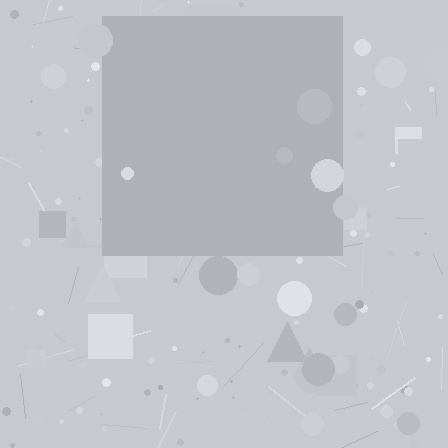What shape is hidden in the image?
A square is hidden in the image.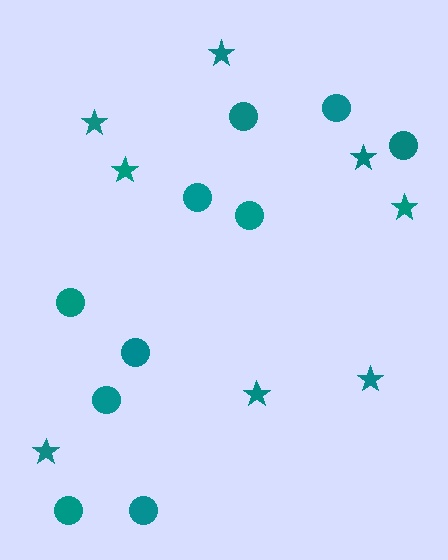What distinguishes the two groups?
There are 2 groups: one group of stars (8) and one group of circles (10).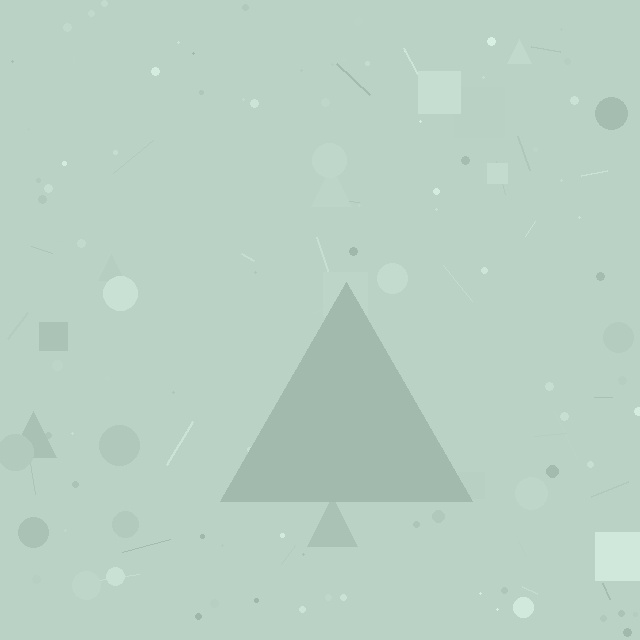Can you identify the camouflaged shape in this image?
The camouflaged shape is a triangle.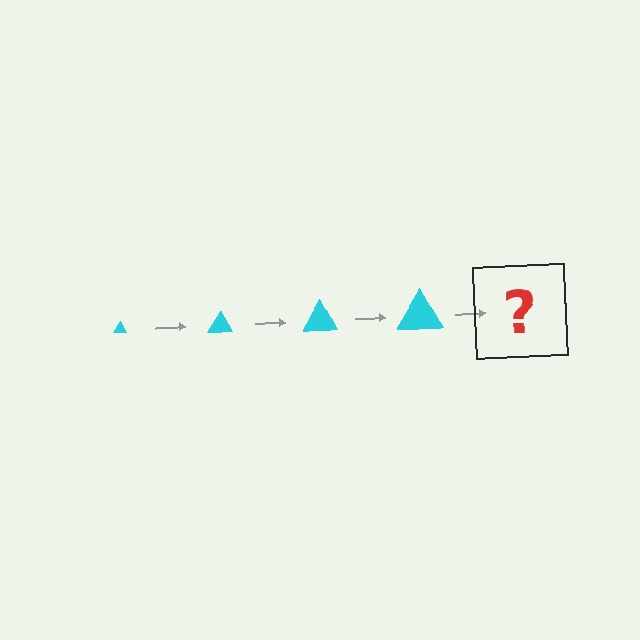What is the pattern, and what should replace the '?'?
The pattern is that the triangle gets progressively larger each step. The '?' should be a cyan triangle, larger than the previous one.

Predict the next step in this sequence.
The next step is a cyan triangle, larger than the previous one.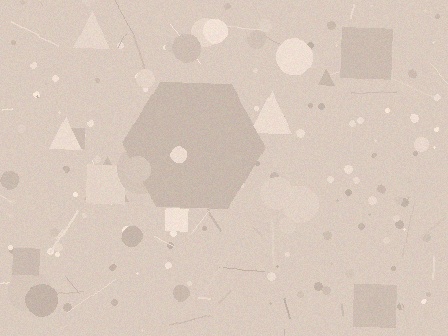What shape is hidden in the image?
A hexagon is hidden in the image.